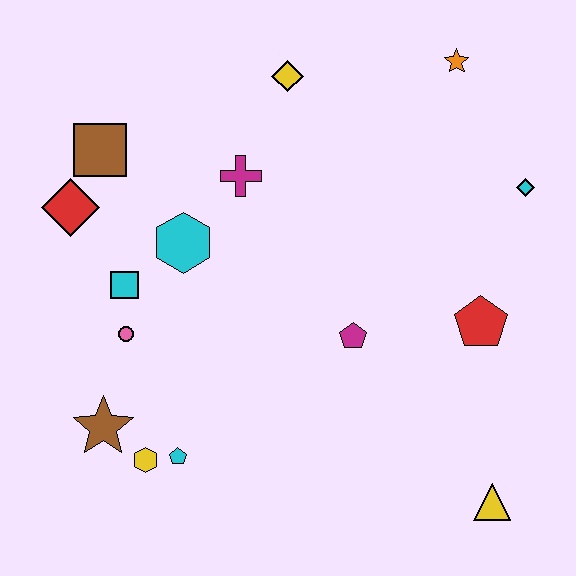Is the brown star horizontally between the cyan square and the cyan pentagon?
No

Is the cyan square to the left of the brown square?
No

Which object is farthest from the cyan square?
The yellow triangle is farthest from the cyan square.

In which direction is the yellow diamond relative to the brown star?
The yellow diamond is above the brown star.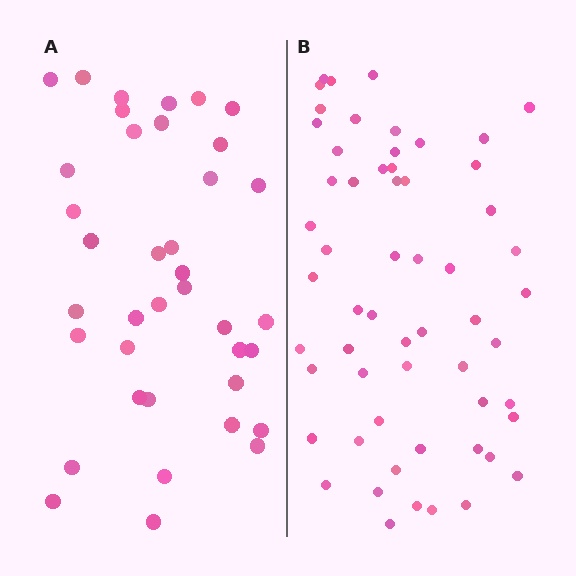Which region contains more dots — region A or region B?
Region B (the right region) has more dots.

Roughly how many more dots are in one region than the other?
Region B has approximately 20 more dots than region A.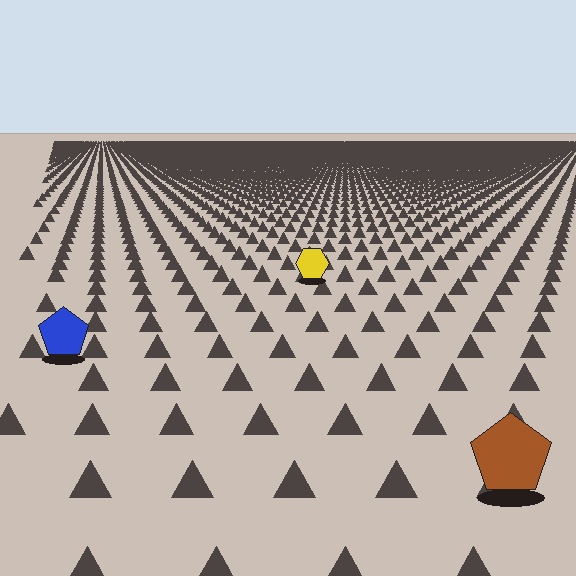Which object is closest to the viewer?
The brown pentagon is closest. The texture marks near it are larger and more spread out.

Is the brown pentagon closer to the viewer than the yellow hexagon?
Yes. The brown pentagon is closer — you can tell from the texture gradient: the ground texture is coarser near it.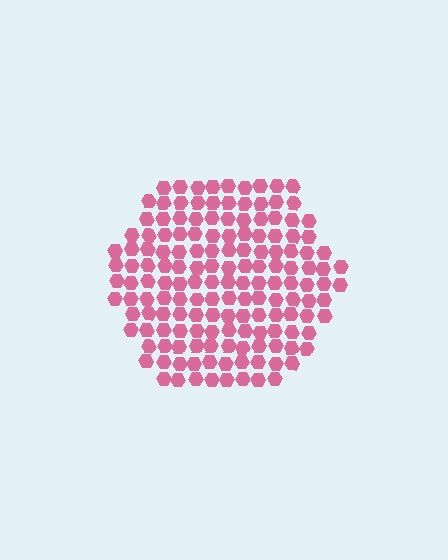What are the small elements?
The small elements are hexagons.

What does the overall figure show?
The overall figure shows a hexagon.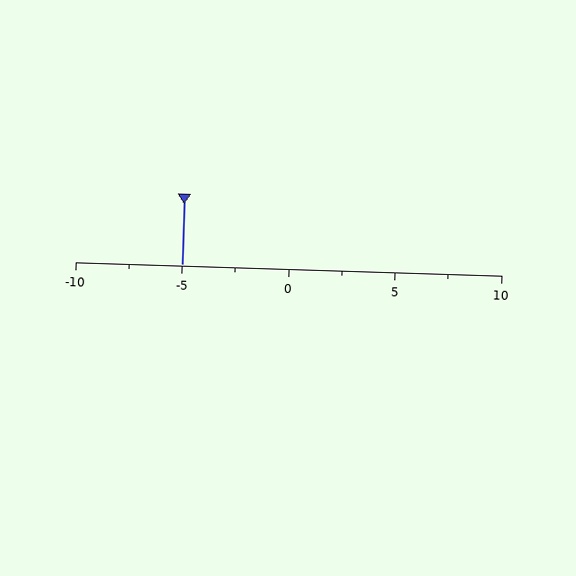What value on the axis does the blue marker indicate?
The marker indicates approximately -5.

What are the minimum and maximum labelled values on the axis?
The axis runs from -10 to 10.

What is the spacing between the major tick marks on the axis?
The major ticks are spaced 5 apart.